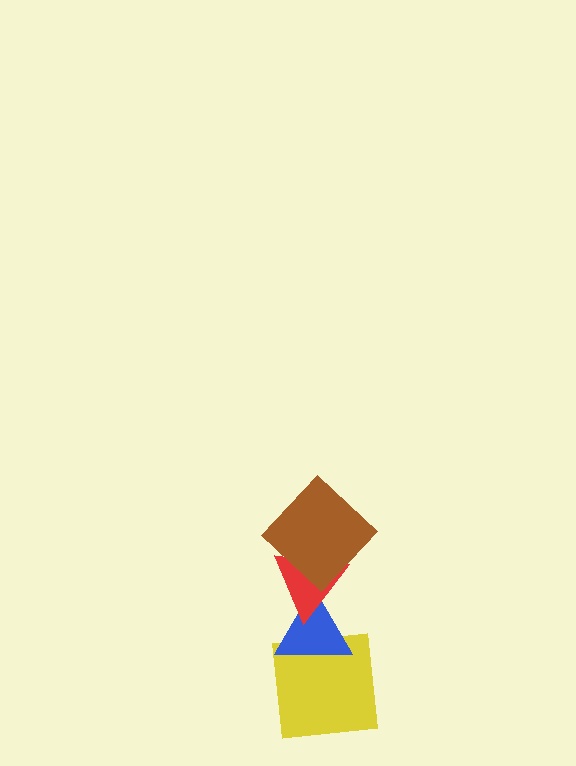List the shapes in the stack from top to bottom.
From top to bottom: the brown diamond, the red triangle, the blue triangle, the yellow square.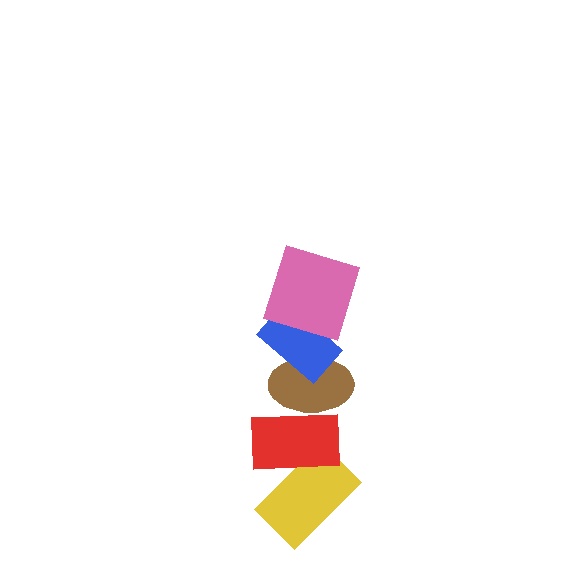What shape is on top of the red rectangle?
The brown ellipse is on top of the red rectangle.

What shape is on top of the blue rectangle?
The pink square is on top of the blue rectangle.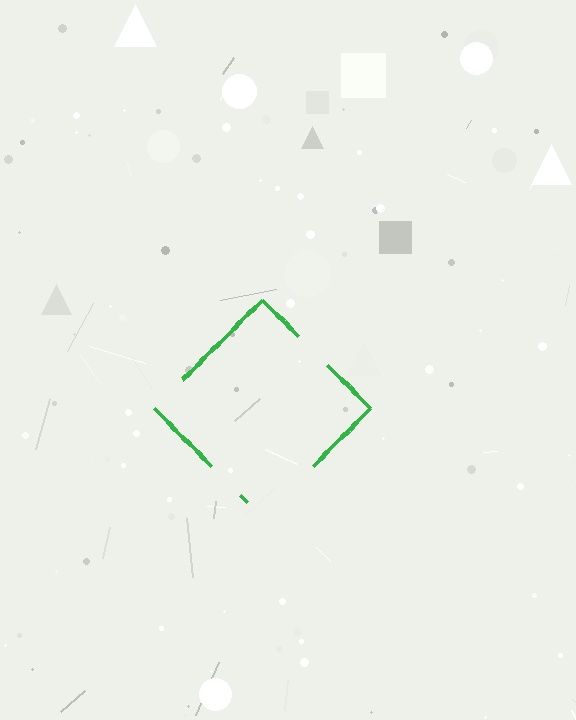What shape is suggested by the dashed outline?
The dashed outline suggests a diamond.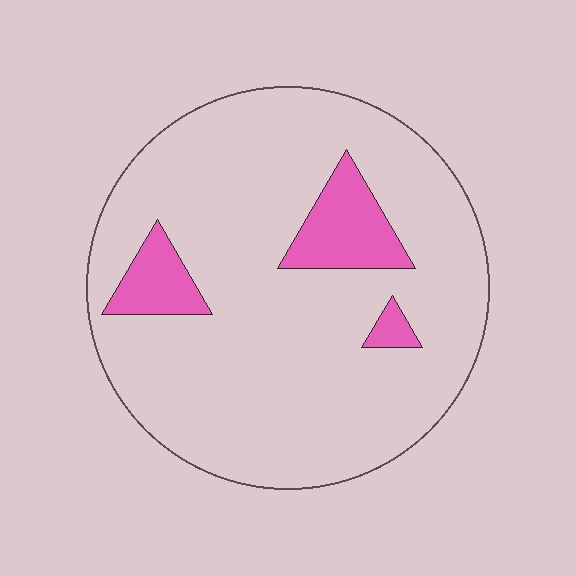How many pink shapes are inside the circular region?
3.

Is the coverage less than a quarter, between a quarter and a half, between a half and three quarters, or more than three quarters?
Less than a quarter.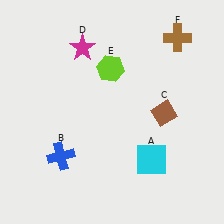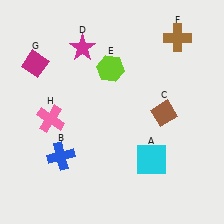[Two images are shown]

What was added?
A magenta diamond (G), a pink cross (H) were added in Image 2.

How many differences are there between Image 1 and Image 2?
There are 2 differences between the two images.